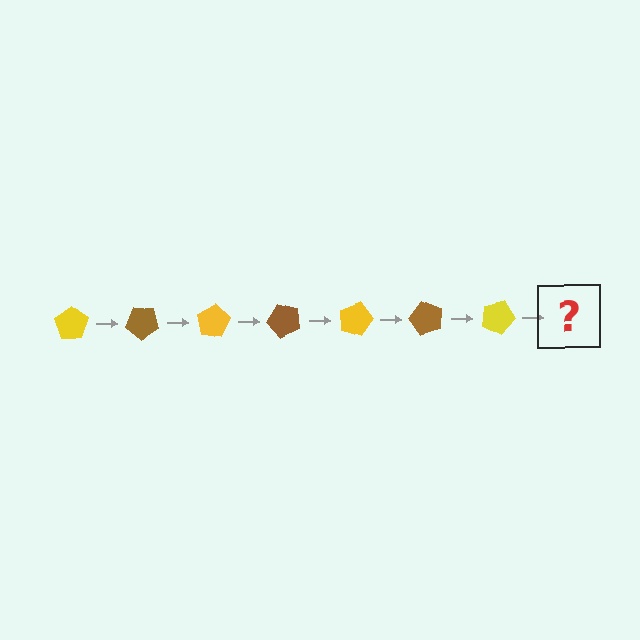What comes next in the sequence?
The next element should be a brown pentagon, rotated 280 degrees from the start.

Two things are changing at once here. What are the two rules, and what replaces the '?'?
The two rules are that it rotates 40 degrees each step and the color cycles through yellow and brown. The '?' should be a brown pentagon, rotated 280 degrees from the start.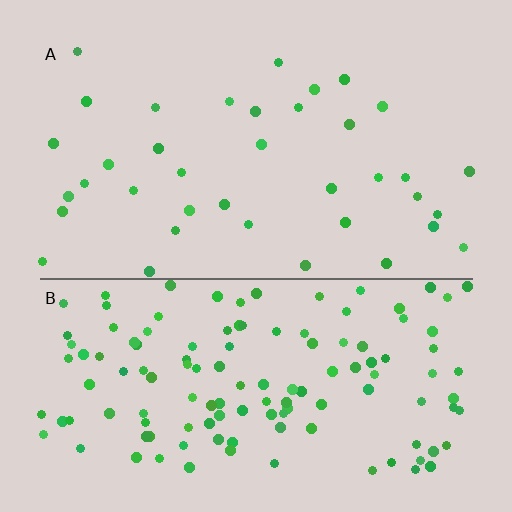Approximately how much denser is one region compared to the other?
Approximately 3.4× — region B over region A.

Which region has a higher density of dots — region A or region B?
B (the bottom).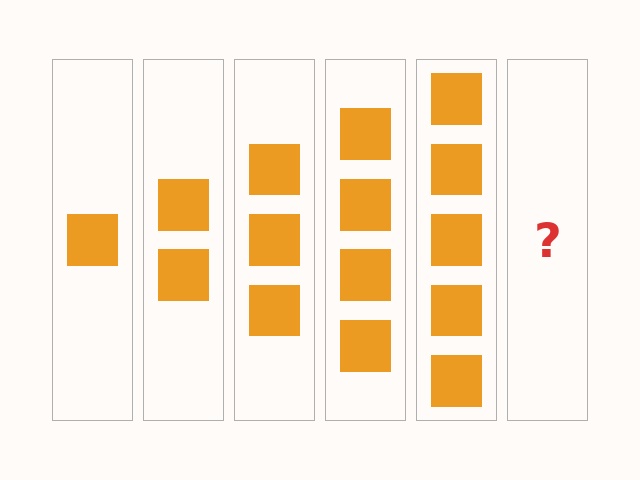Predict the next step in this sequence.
The next step is 6 squares.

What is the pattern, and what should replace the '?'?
The pattern is that each step adds one more square. The '?' should be 6 squares.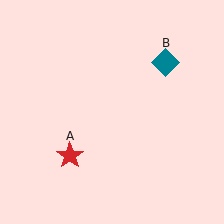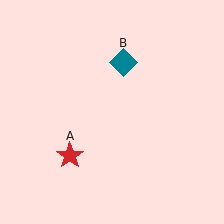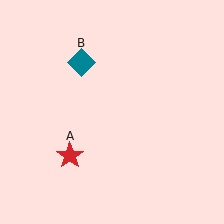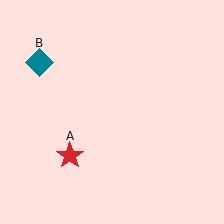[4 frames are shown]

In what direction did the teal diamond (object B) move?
The teal diamond (object B) moved left.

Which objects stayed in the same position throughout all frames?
Red star (object A) remained stationary.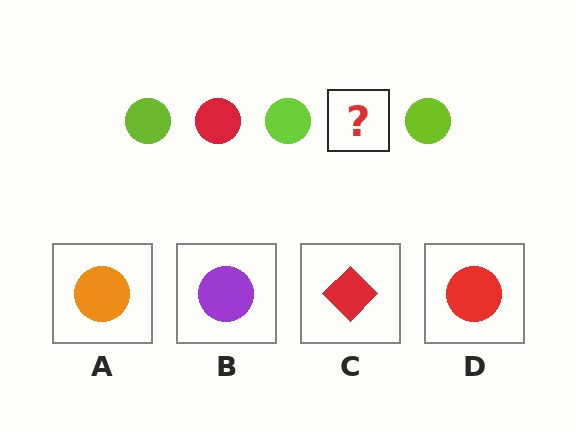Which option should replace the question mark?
Option D.